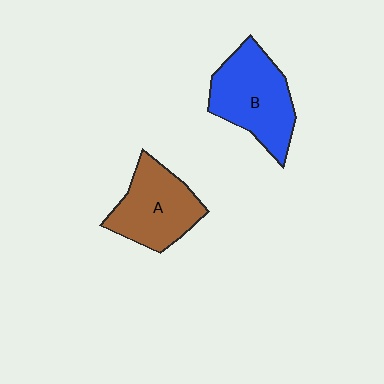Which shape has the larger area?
Shape B (blue).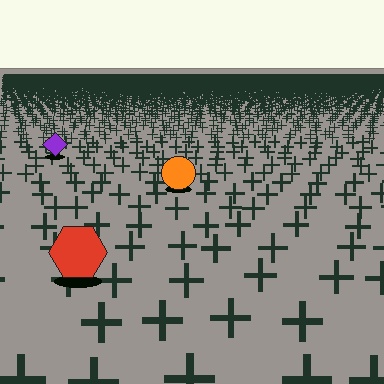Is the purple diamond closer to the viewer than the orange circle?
No. The orange circle is closer — you can tell from the texture gradient: the ground texture is coarser near it.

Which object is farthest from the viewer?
The purple diamond is farthest from the viewer. It appears smaller and the ground texture around it is denser.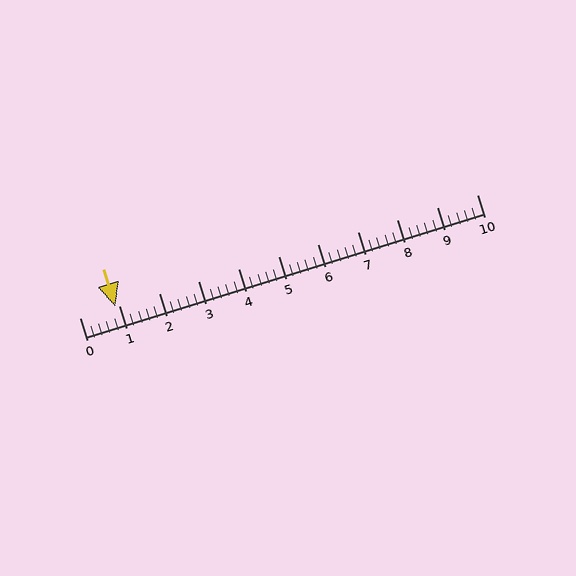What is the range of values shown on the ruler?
The ruler shows values from 0 to 10.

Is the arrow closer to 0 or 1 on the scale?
The arrow is closer to 1.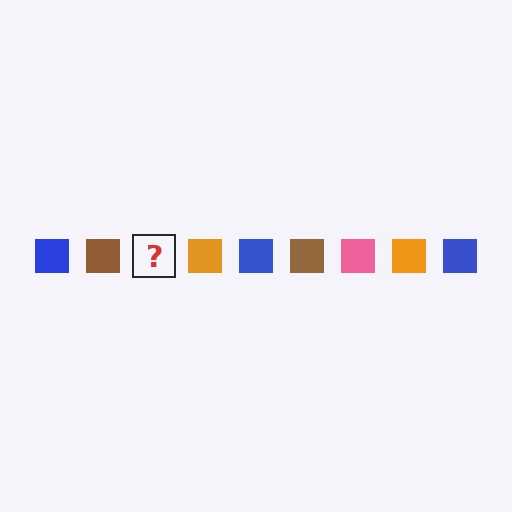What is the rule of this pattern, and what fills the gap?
The rule is that the pattern cycles through blue, brown, pink, orange squares. The gap should be filled with a pink square.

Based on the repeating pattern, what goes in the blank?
The blank should be a pink square.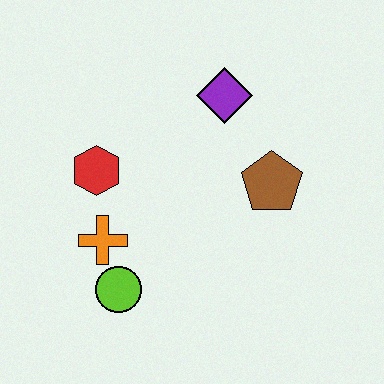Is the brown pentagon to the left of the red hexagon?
No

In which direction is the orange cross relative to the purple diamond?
The orange cross is below the purple diamond.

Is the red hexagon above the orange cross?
Yes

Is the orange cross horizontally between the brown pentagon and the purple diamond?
No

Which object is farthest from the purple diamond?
The lime circle is farthest from the purple diamond.